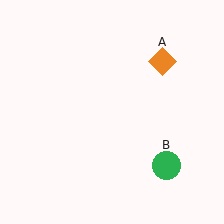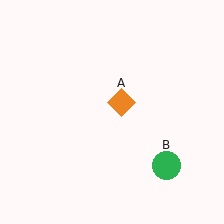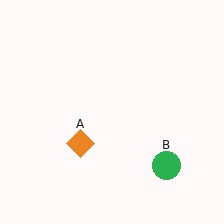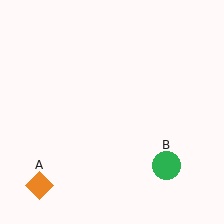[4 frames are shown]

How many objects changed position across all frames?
1 object changed position: orange diamond (object A).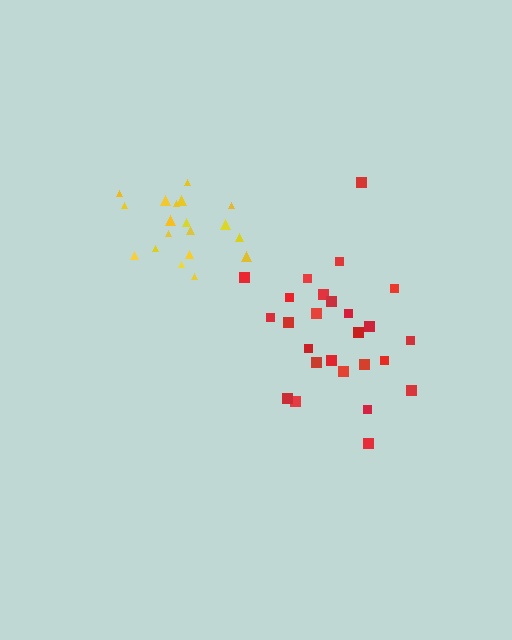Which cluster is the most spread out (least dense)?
Red.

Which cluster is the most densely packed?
Yellow.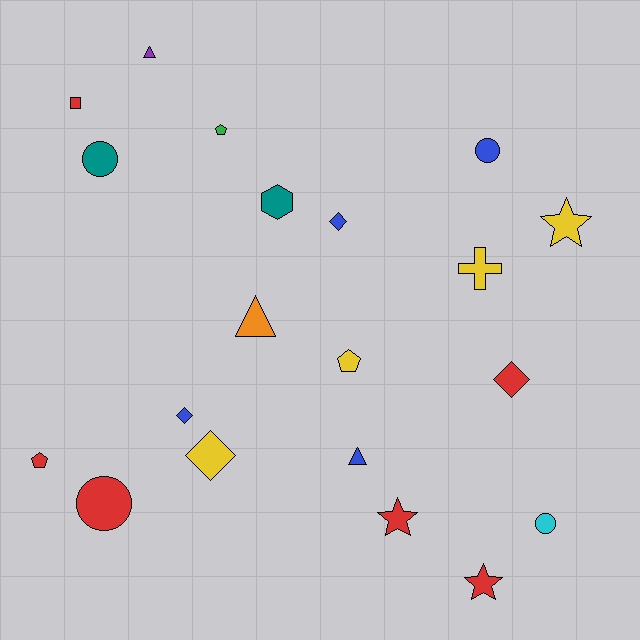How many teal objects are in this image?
There are 2 teal objects.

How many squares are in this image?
There is 1 square.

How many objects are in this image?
There are 20 objects.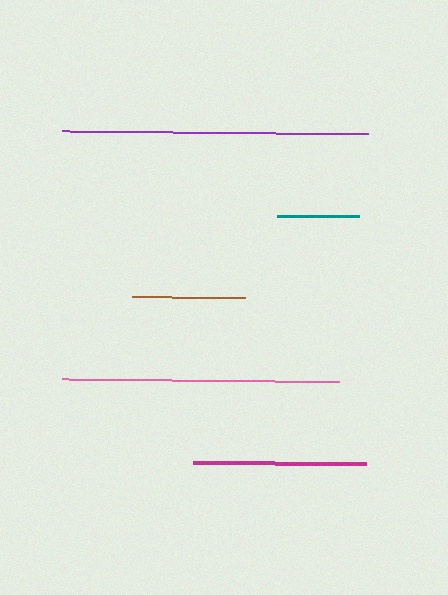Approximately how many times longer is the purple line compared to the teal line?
The purple line is approximately 3.8 times the length of the teal line.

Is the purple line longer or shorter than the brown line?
The purple line is longer than the brown line.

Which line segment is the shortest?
The teal line is the shortest at approximately 81 pixels.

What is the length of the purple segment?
The purple segment is approximately 306 pixels long.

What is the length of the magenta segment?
The magenta segment is approximately 174 pixels long.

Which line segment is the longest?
The purple line is the longest at approximately 306 pixels.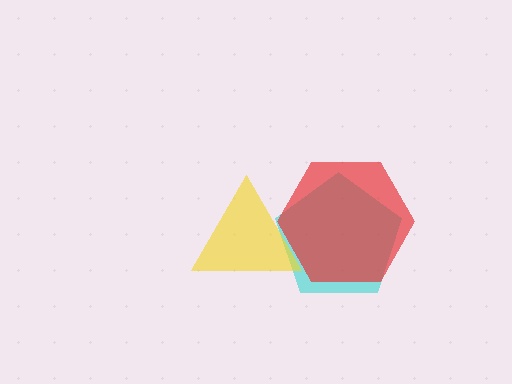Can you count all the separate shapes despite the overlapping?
Yes, there are 3 separate shapes.